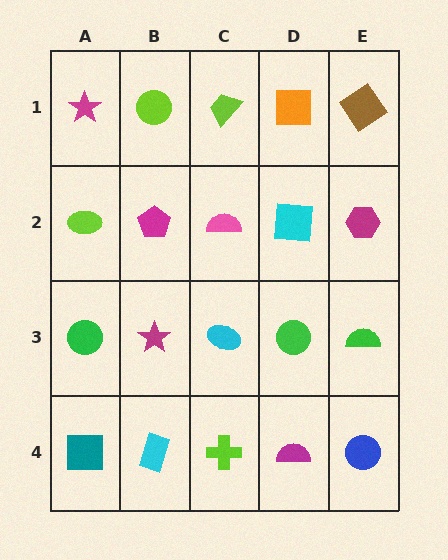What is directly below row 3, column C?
A lime cross.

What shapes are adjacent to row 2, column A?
A magenta star (row 1, column A), a green circle (row 3, column A), a magenta pentagon (row 2, column B).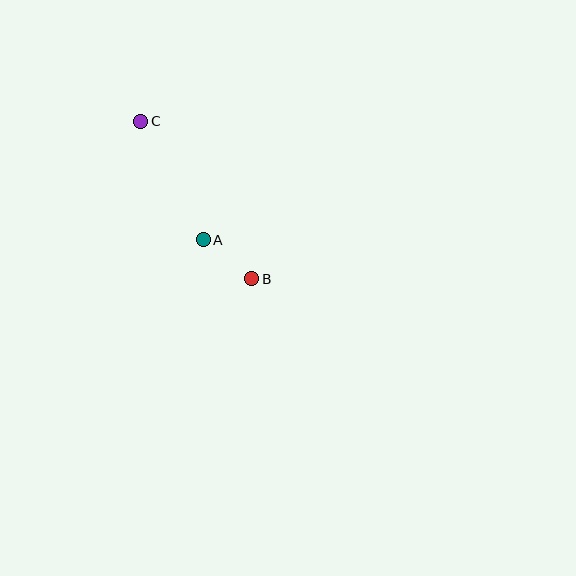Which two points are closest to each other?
Points A and B are closest to each other.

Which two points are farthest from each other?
Points B and C are farthest from each other.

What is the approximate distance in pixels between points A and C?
The distance between A and C is approximately 134 pixels.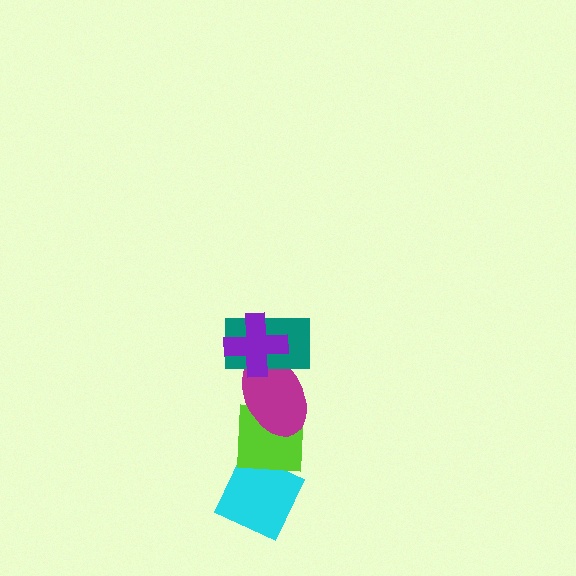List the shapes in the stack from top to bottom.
From top to bottom: the purple cross, the teal rectangle, the magenta ellipse, the lime square, the cyan diamond.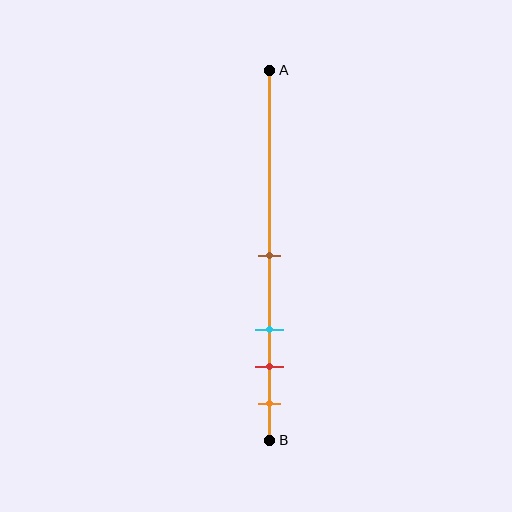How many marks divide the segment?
There are 4 marks dividing the segment.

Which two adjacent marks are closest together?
The red and orange marks are the closest adjacent pair.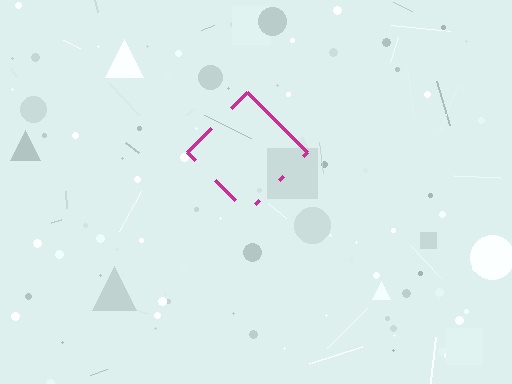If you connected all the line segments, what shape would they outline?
They would outline a diamond.